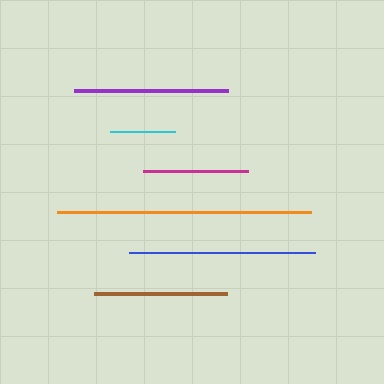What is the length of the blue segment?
The blue segment is approximately 186 pixels long.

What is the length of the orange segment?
The orange segment is approximately 253 pixels long.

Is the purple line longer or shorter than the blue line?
The blue line is longer than the purple line.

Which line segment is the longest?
The orange line is the longest at approximately 253 pixels.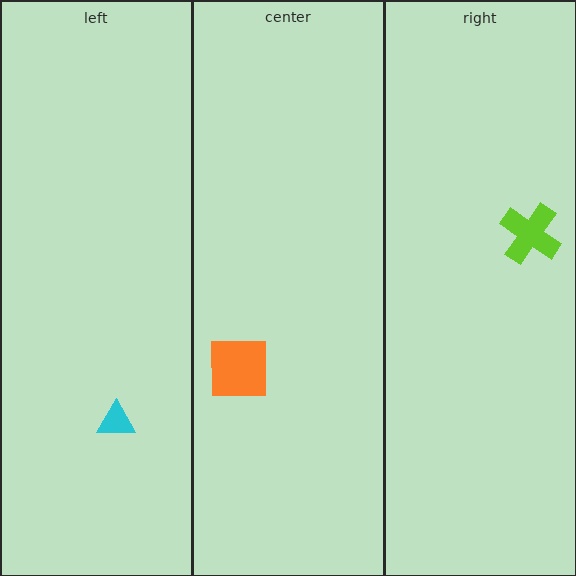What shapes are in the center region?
The orange square.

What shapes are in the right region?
The lime cross.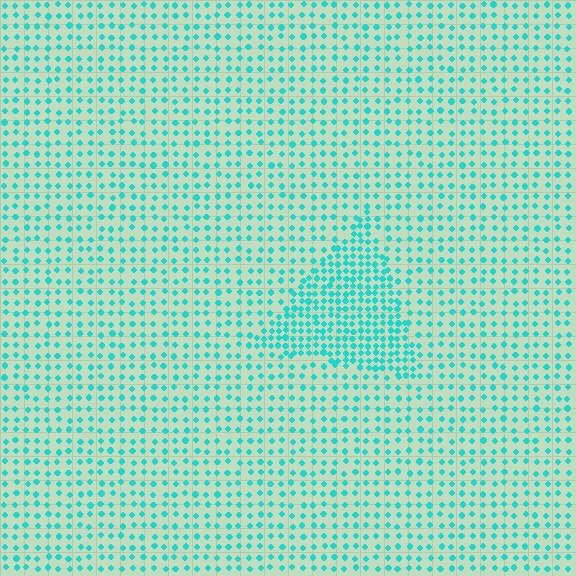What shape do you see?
I see a triangle.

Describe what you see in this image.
The image contains small cyan elements arranged at two different densities. A triangle-shaped region is visible where the elements are more densely packed than the surrounding area.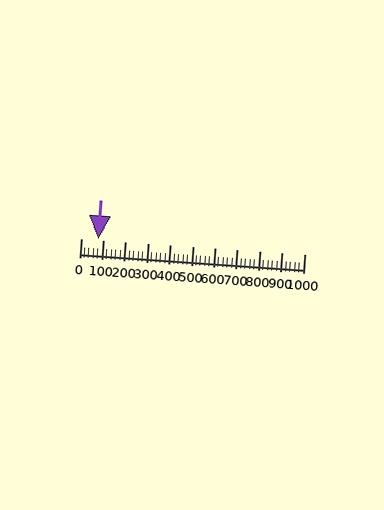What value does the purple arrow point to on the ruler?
The purple arrow points to approximately 79.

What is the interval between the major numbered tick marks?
The major tick marks are spaced 100 units apart.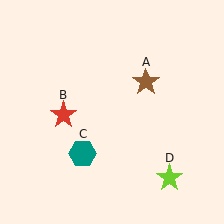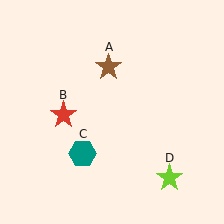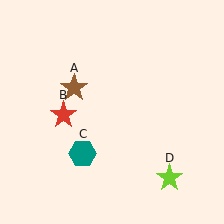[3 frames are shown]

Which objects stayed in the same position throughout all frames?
Red star (object B) and teal hexagon (object C) and lime star (object D) remained stationary.